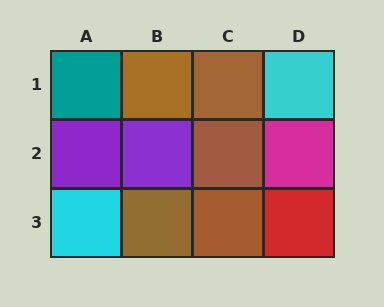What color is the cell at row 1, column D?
Cyan.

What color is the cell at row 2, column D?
Magenta.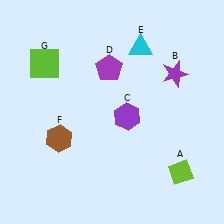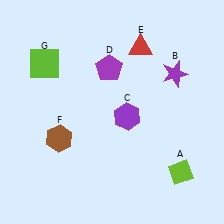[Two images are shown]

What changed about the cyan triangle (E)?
In Image 1, E is cyan. In Image 2, it changed to red.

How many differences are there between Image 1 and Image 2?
There is 1 difference between the two images.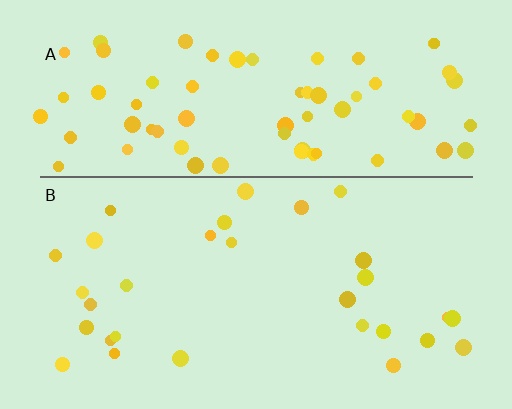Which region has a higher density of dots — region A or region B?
A (the top).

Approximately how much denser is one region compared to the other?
Approximately 2.4× — region A over region B.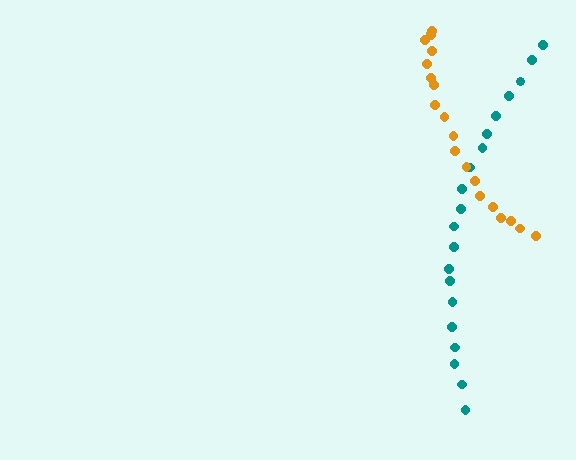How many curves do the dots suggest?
There are 2 distinct paths.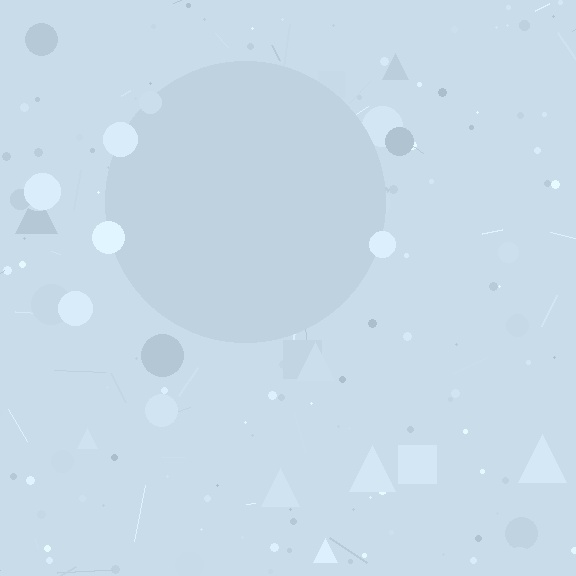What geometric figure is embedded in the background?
A circle is embedded in the background.